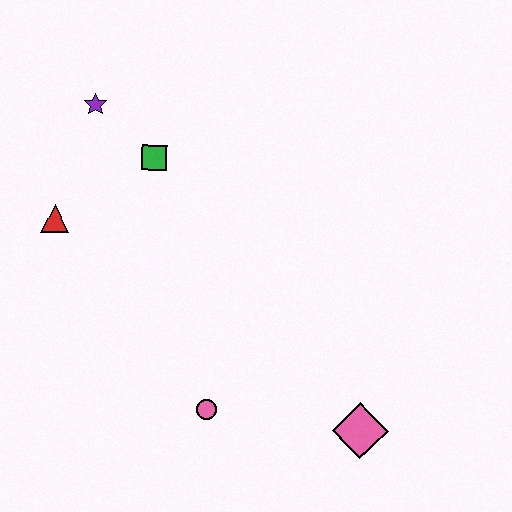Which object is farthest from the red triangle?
The pink diamond is farthest from the red triangle.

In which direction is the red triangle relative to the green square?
The red triangle is to the left of the green square.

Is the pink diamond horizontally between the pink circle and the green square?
No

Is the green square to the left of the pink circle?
Yes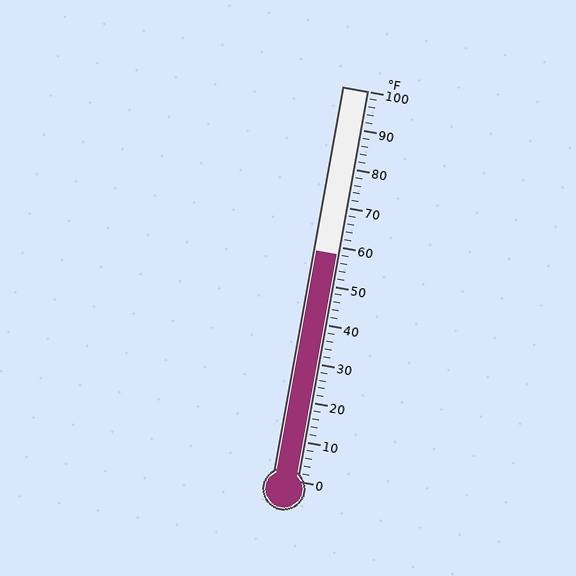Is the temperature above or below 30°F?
The temperature is above 30°F.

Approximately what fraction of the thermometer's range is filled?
The thermometer is filled to approximately 60% of its range.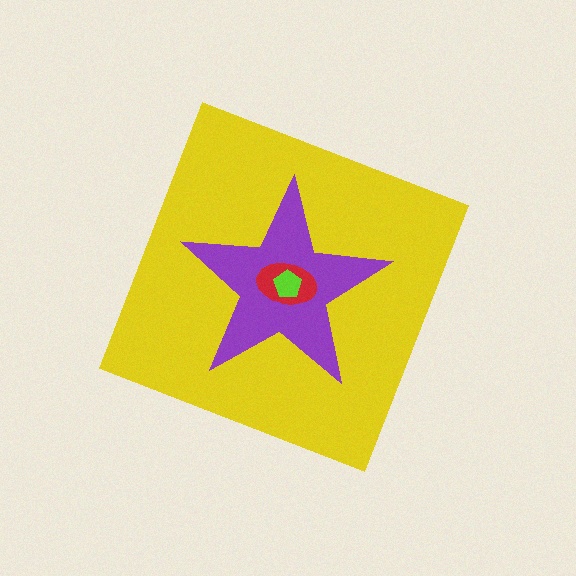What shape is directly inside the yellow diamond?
The purple star.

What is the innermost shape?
The lime pentagon.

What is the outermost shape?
The yellow diamond.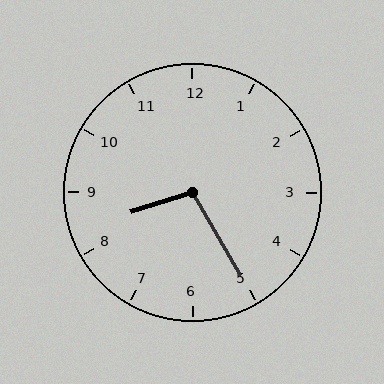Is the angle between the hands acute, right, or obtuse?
It is obtuse.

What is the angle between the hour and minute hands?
Approximately 102 degrees.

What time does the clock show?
8:25.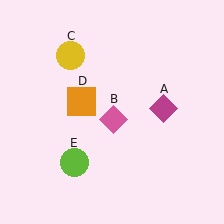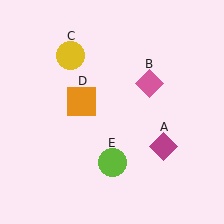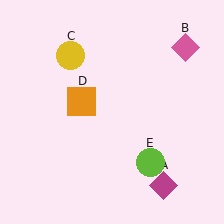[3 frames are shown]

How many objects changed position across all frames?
3 objects changed position: magenta diamond (object A), pink diamond (object B), lime circle (object E).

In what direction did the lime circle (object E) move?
The lime circle (object E) moved right.